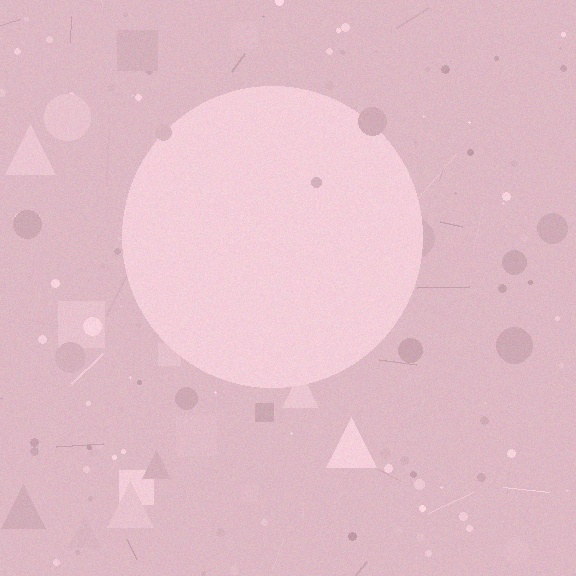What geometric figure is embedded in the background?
A circle is embedded in the background.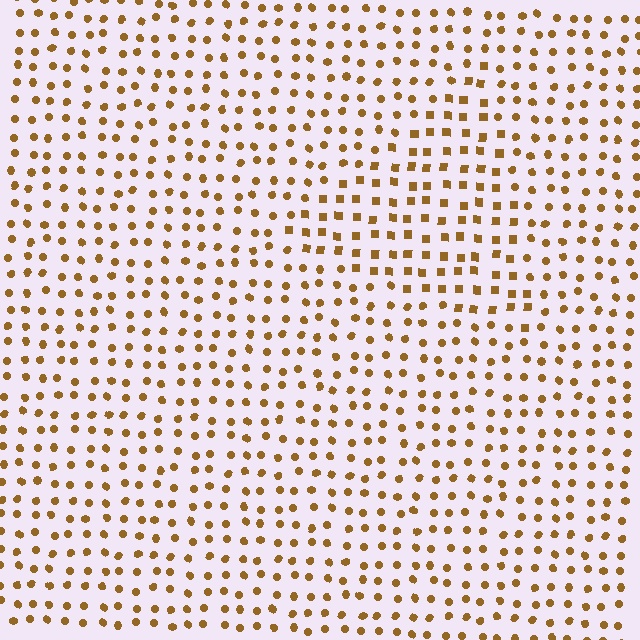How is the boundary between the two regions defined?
The boundary is defined by a change in element shape: squares inside vs. circles outside. All elements share the same color and spacing.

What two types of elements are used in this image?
The image uses squares inside the triangle region and circles outside it.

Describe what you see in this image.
The image is filled with small brown elements arranged in a uniform grid. A triangle-shaped region contains squares, while the surrounding area contains circles. The boundary is defined purely by the change in element shape.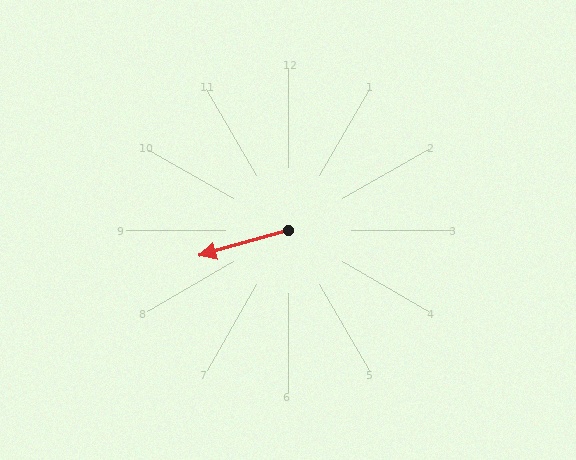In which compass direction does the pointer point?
West.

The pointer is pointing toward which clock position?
Roughly 8 o'clock.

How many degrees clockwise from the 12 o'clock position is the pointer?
Approximately 254 degrees.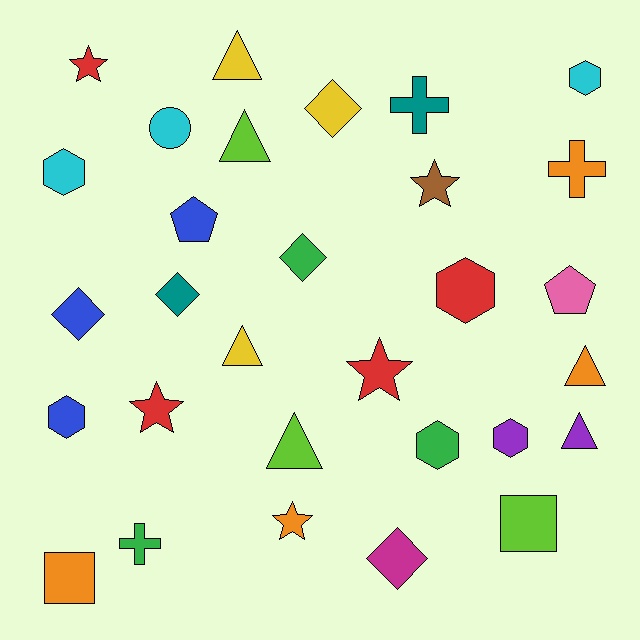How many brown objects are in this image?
There is 1 brown object.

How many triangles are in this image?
There are 6 triangles.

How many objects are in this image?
There are 30 objects.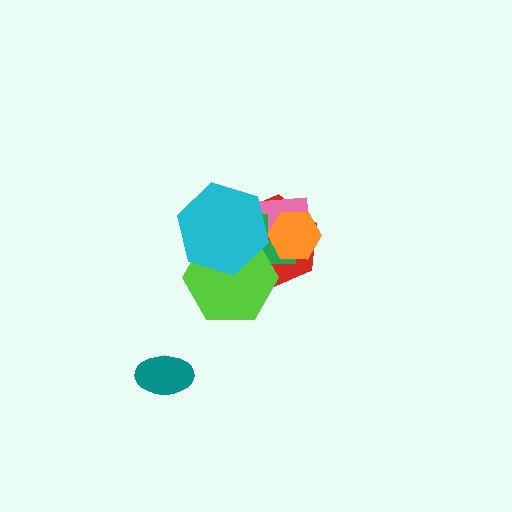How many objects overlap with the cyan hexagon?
4 objects overlap with the cyan hexagon.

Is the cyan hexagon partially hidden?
No, no other shape covers it.